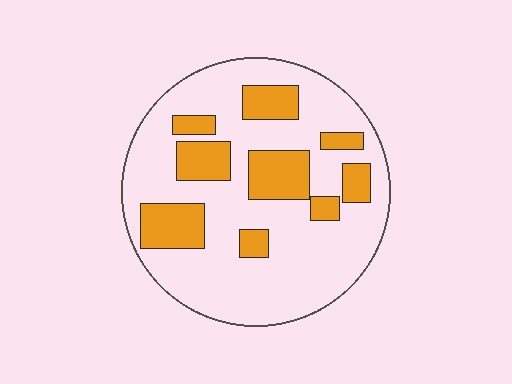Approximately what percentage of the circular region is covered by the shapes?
Approximately 25%.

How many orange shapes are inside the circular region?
9.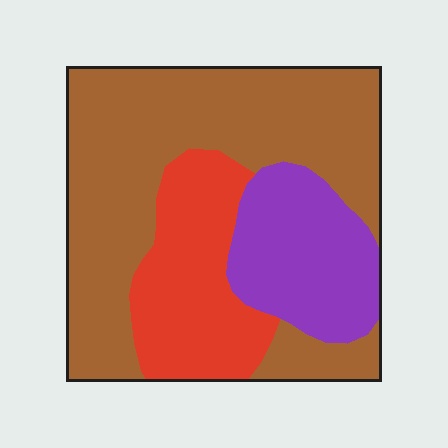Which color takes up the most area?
Brown, at roughly 55%.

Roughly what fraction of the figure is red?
Red takes up between a sixth and a third of the figure.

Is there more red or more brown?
Brown.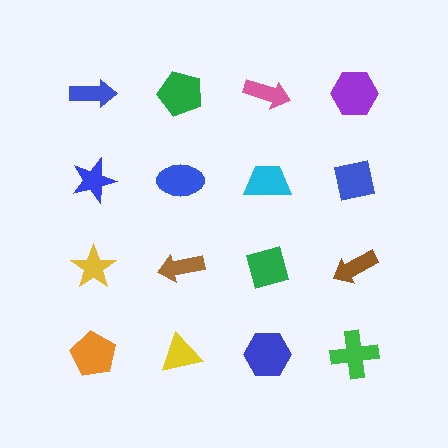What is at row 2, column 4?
A blue square.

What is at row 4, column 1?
An orange pentagon.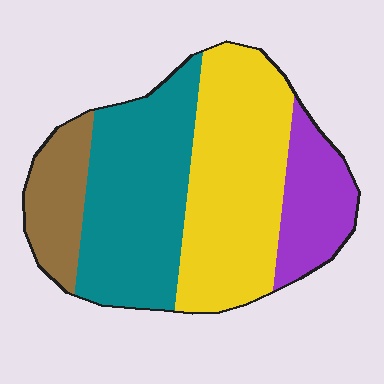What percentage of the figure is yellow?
Yellow takes up between a quarter and a half of the figure.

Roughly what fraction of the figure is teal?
Teal takes up about one third (1/3) of the figure.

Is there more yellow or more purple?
Yellow.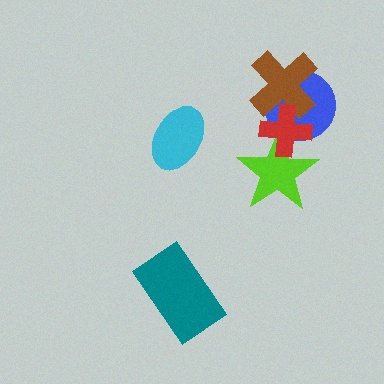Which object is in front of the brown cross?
The red cross is in front of the brown cross.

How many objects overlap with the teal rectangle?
0 objects overlap with the teal rectangle.